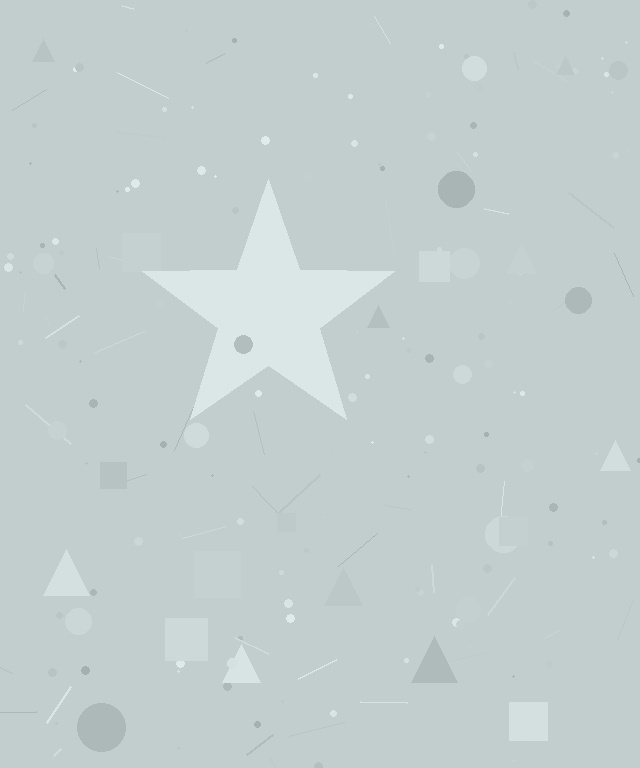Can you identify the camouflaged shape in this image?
The camouflaged shape is a star.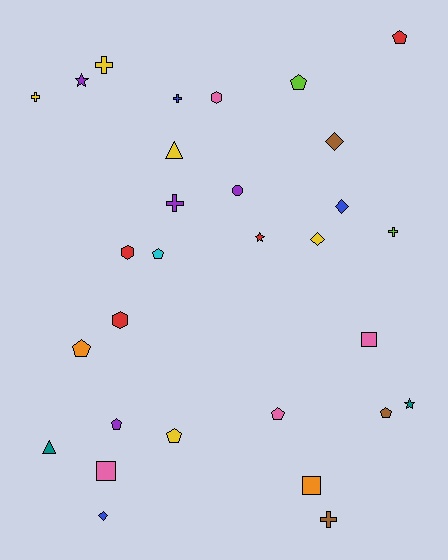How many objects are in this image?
There are 30 objects.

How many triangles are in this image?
There are 2 triangles.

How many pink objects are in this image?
There are 4 pink objects.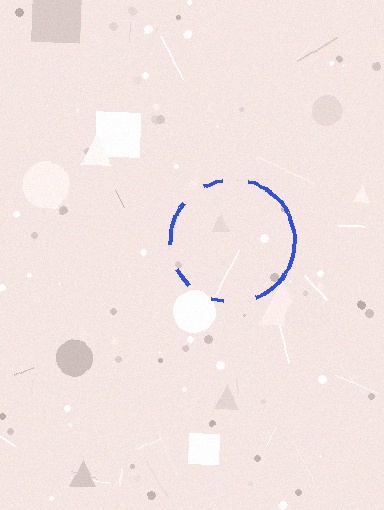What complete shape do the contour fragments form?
The contour fragments form a circle.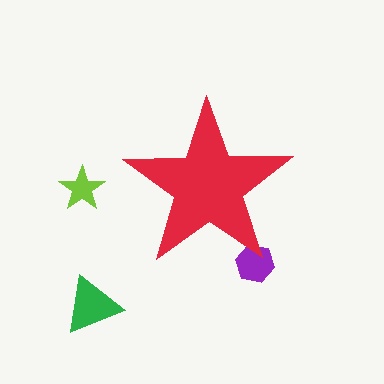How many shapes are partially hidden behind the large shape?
1 shape is partially hidden.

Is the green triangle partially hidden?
No, the green triangle is fully visible.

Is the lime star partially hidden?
No, the lime star is fully visible.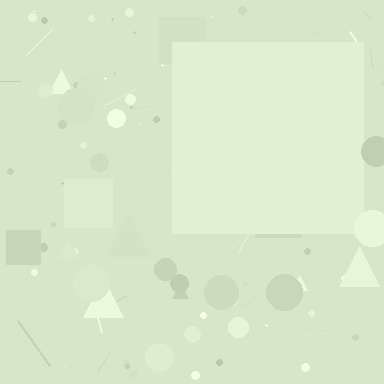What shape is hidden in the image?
A square is hidden in the image.